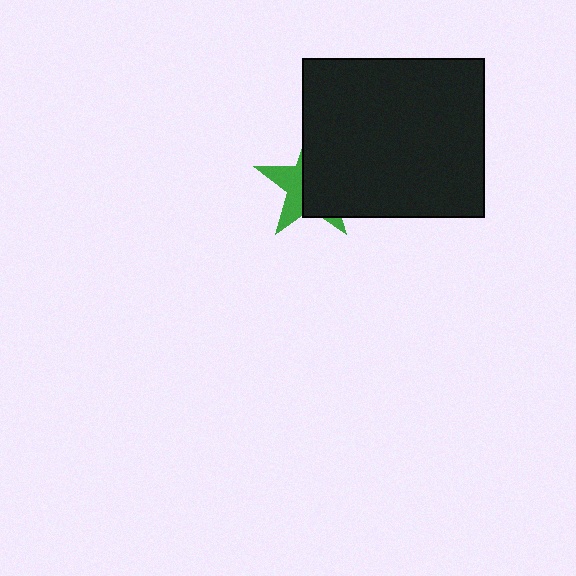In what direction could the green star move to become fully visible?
The green star could move left. That would shift it out from behind the black rectangle entirely.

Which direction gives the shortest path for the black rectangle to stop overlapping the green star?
Moving right gives the shortest separation.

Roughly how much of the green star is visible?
A small part of it is visible (roughly 38%).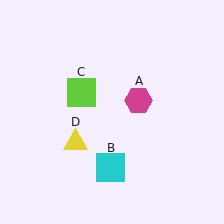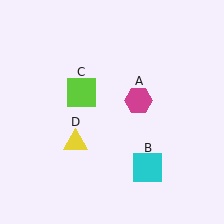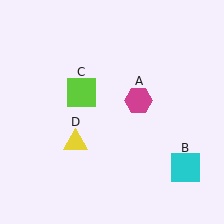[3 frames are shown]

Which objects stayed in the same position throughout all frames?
Magenta hexagon (object A) and lime square (object C) and yellow triangle (object D) remained stationary.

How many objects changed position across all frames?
1 object changed position: cyan square (object B).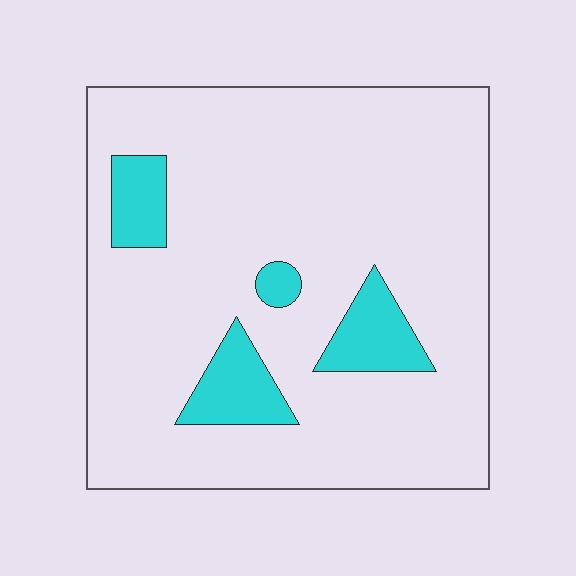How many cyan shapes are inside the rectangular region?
4.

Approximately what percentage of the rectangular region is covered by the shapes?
Approximately 15%.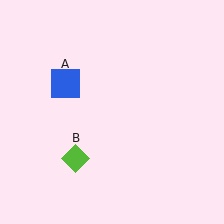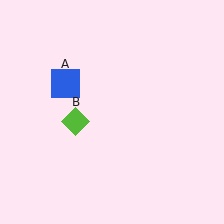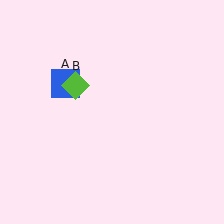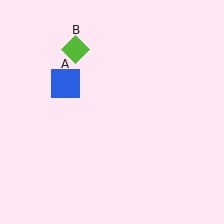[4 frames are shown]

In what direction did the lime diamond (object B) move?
The lime diamond (object B) moved up.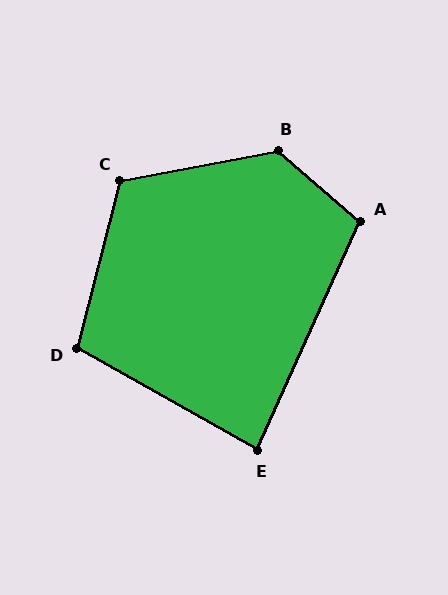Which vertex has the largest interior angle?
B, at approximately 129 degrees.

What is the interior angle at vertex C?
Approximately 115 degrees (obtuse).